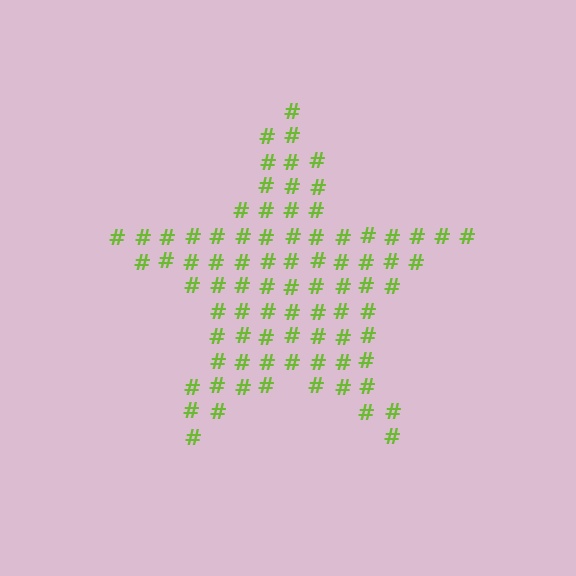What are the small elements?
The small elements are hash symbols.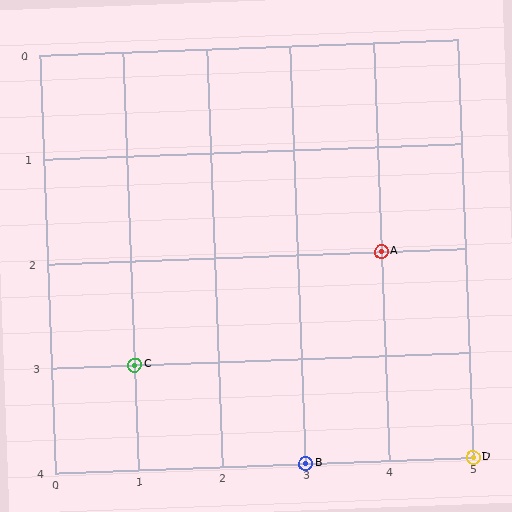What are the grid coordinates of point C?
Point C is at grid coordinates (1, 3).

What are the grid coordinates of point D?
Point D is at grid coordinates (5, 4).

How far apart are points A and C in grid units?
Points A and C are 3 columns and 1 row apart (about 3.2 grid units diagonally).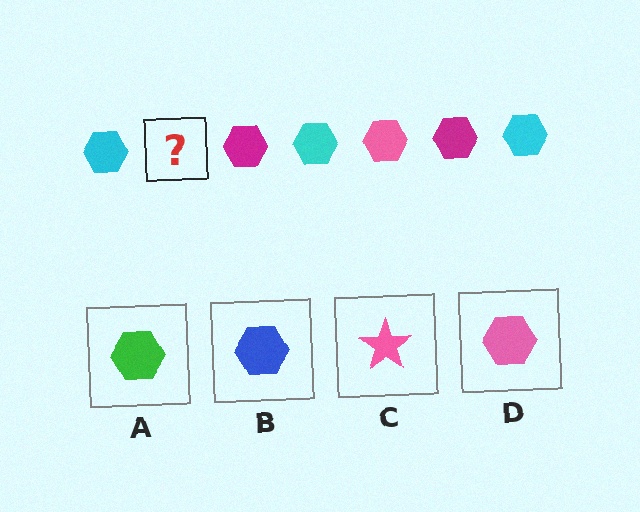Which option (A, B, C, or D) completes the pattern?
D.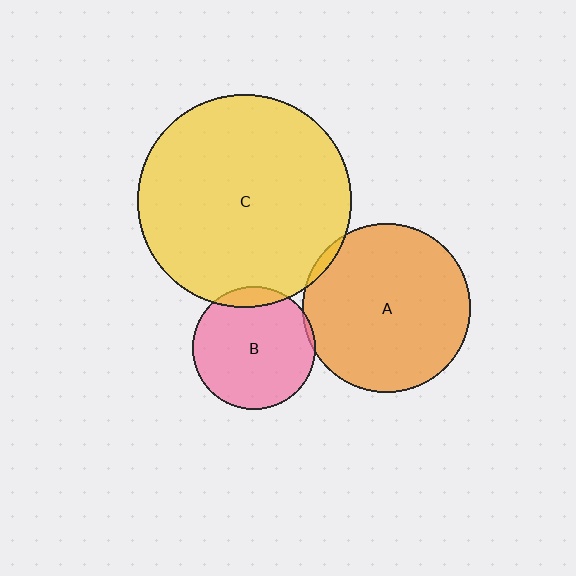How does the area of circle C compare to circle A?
Approximately 1.6 times.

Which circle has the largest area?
Circle C (yellow).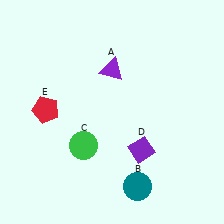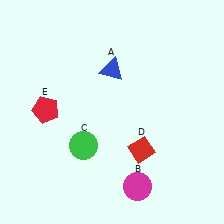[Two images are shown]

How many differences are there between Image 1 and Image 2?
There are 3 differences between the two images.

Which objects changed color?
A changed from purple to blue. B changed from teal to magenta. D changed from purple to red.